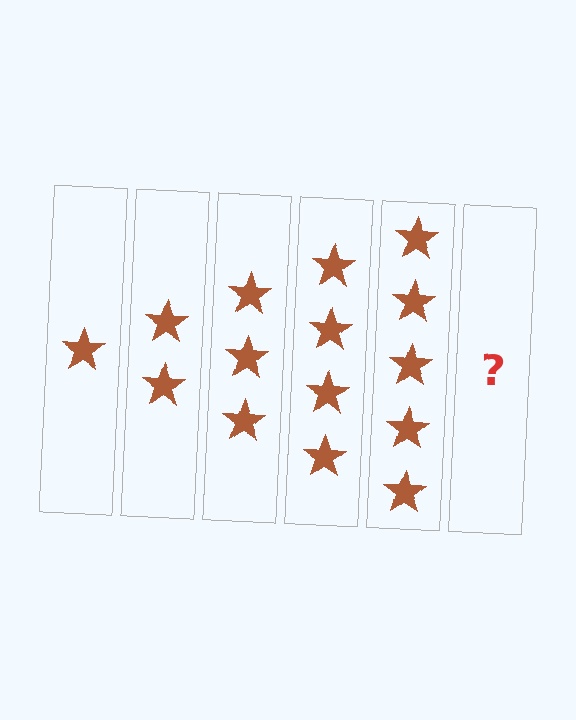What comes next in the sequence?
The next element should be 6 stars.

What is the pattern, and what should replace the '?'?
The pattern is that each step adds one more star. The '?' should be 6 stars.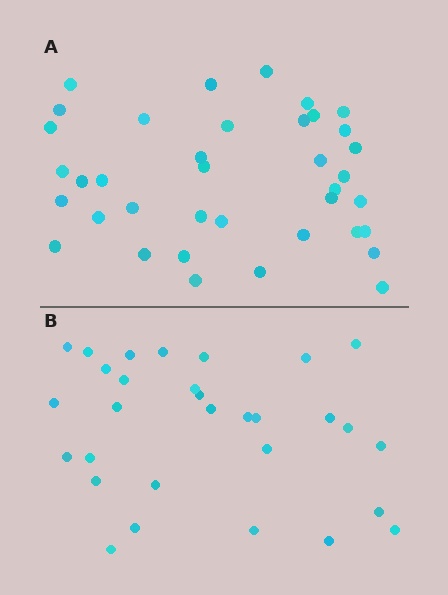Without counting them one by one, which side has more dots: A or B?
Region A (the top region) has more dots.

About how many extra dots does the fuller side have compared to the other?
Region A has roughly 8 or so more dots than region B.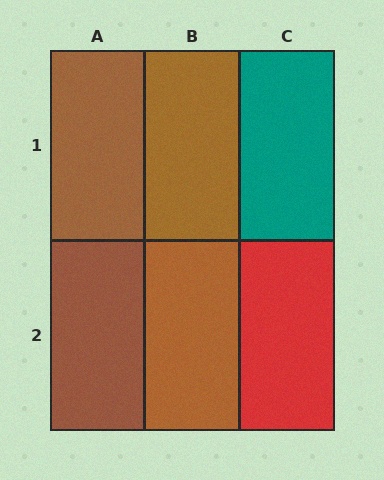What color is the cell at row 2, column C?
Red.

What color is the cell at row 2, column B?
Brown.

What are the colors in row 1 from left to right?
Brown, brown, teal.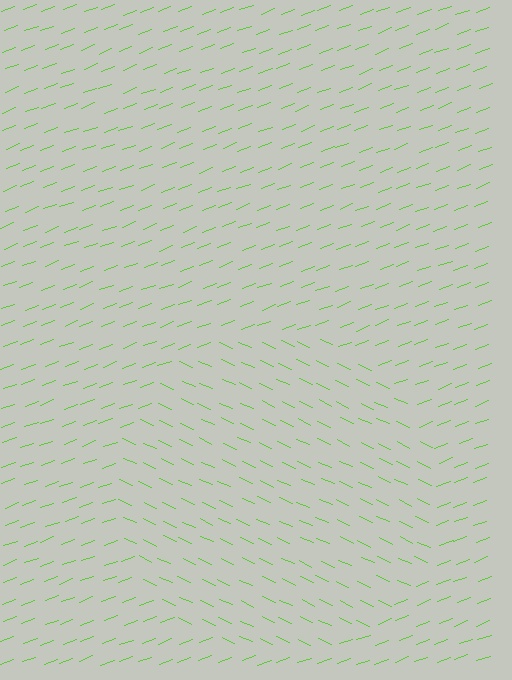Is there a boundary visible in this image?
Yes, there is a texture boundary formed by a change in line orientation.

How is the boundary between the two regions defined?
The boundary is defined purely by a change in line orientation (approximately 45 degrees difference). All lines are the same color and thickness.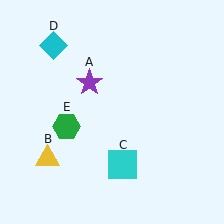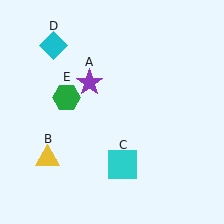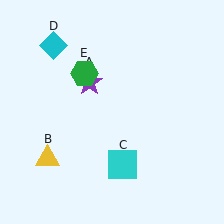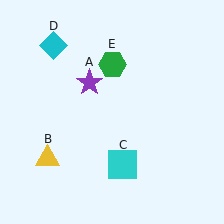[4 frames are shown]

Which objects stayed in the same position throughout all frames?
Purple star (object A) and yellow triangle (object B) and cyan square (object C) and cyan diamond (object D) remained stationary.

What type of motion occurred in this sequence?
The green hexagon (object E) rotated clockwise around the center of the scene.